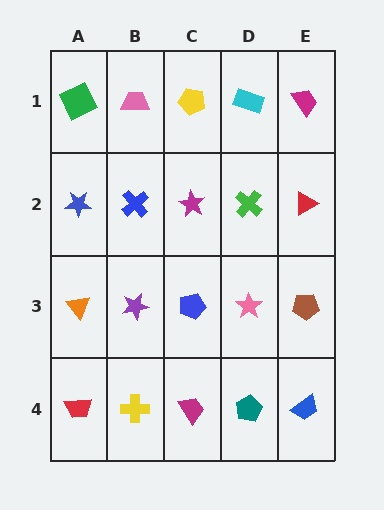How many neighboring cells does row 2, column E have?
3.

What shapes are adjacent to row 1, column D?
A green cross (row 2, column D), a yellow pentagon (row 1, column C), a magenta trapezoid (row 1, column E).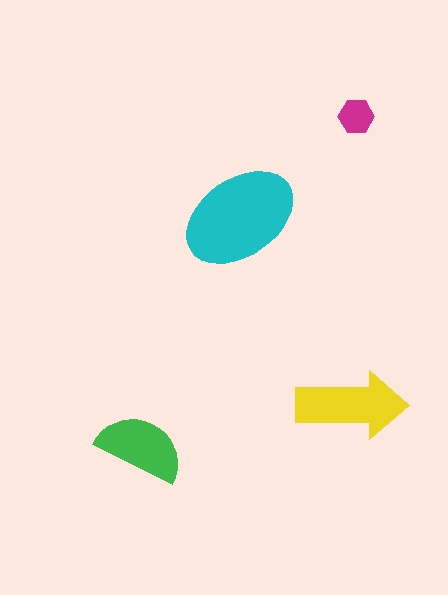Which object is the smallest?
The magenta hexagon.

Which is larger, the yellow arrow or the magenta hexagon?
The yellow arrow.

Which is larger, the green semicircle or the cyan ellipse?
The cyan ellipse.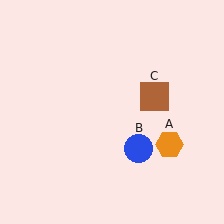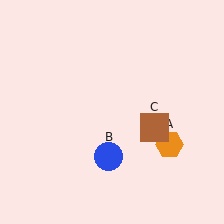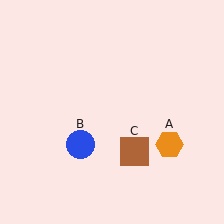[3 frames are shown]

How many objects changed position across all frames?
2 objects changed position: blue circle (object B), brown square (object C).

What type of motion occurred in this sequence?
The blue circle (object B), brown square (object C) rotated clockwise around the center of the scene.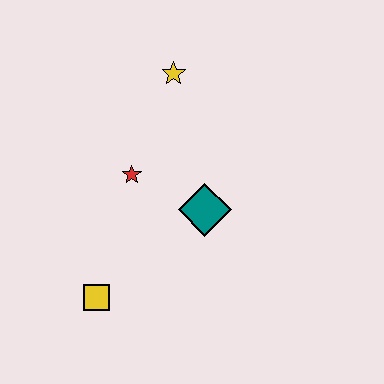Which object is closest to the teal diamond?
The red star is closest to the teal diamond.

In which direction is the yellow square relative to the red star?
The yellow square is below the red star.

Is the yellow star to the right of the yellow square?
Yes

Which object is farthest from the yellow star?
The yellow square is farthest from the yellow star.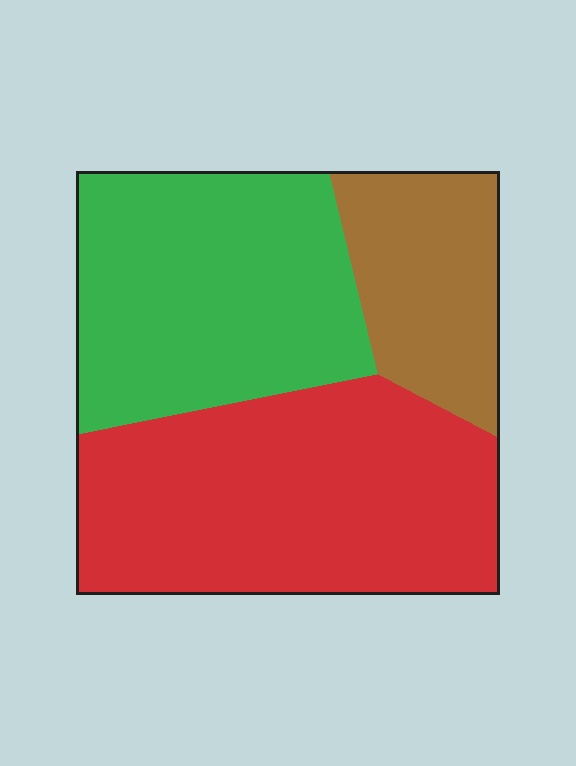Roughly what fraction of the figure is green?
Green covers roughly 35% of the figure.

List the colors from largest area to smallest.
From largest to smallest: red, green, brown.